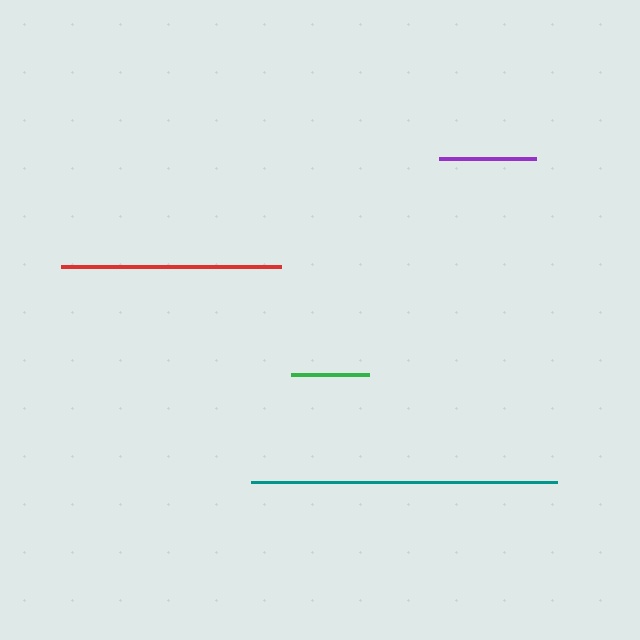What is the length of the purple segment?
The purple segment is approximately 97 pixels long.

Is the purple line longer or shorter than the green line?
The purple line is longer than the green line.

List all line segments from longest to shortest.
From longest to shortest: teal, red, purple, green.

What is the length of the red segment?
The red segment is approximately 221 pixels long.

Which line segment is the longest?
The teal line is the longest at approximately 306 pixels.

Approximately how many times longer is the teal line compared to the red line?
The teal line is approximately 1.4 times the length of the red line.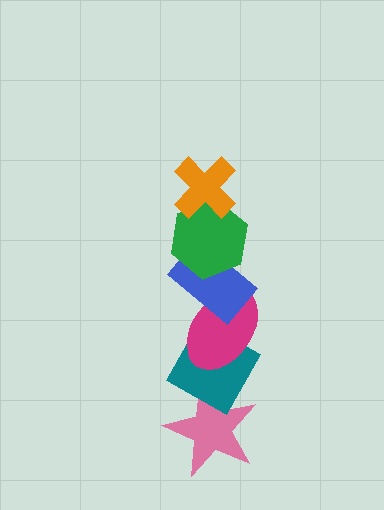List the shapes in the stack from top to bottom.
From top to bottom: the orange cross, the green hexagon, the blue rectangle, the magenta ellipse, the teal diamond, the pink star.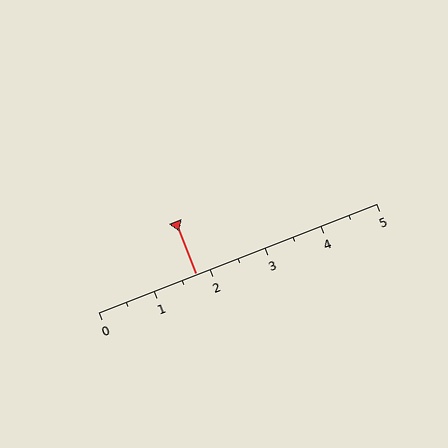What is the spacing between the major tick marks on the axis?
The major ticks are spaced 1 apart.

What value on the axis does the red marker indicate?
The marker indicates approximately 1.8.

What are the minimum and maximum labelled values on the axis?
The axis runs from 0 to 5.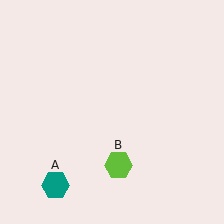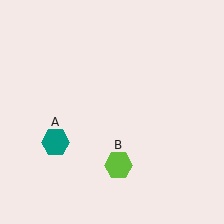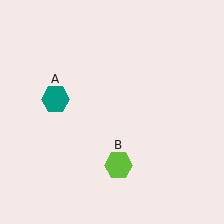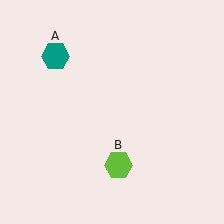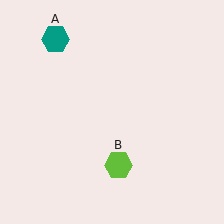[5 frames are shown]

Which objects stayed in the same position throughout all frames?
Lime hexagon (object B) remained stationary.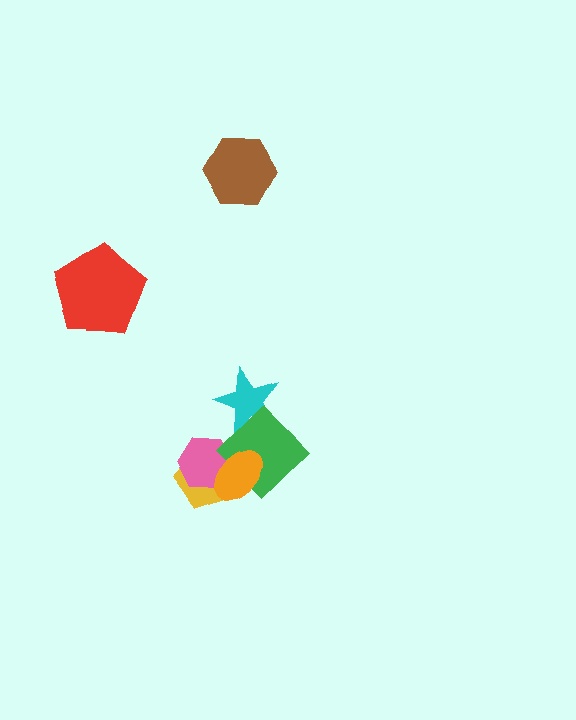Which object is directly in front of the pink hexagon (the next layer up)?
The green diamond is directly in front of the pink hexagon.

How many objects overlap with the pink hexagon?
3 objects overlap with the pink hexagon.